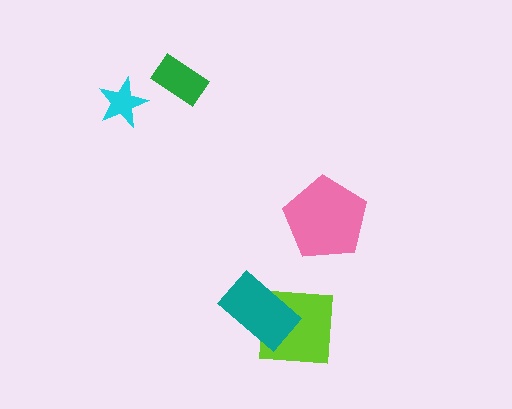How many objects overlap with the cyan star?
0 objects overlap with the cyan star.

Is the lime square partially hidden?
Yes, it is partially covered by another shape.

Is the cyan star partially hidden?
No, no other shape covers it.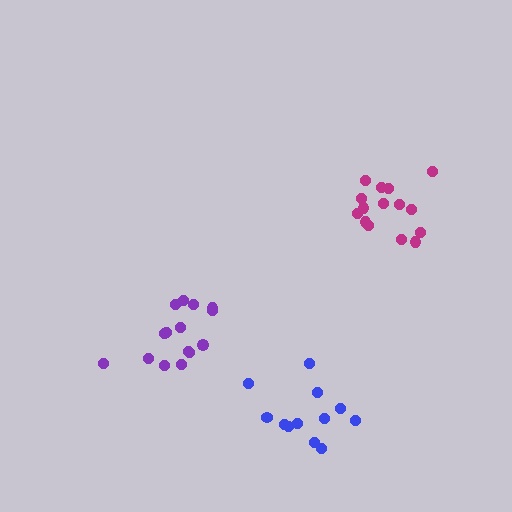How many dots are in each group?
Group 1: 15 dots, Group 2: 15 dots, Group 3: 12 dots (42 total).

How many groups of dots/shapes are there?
There are 3 groups.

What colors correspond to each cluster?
The clusters are colored: purple, magenta, blue.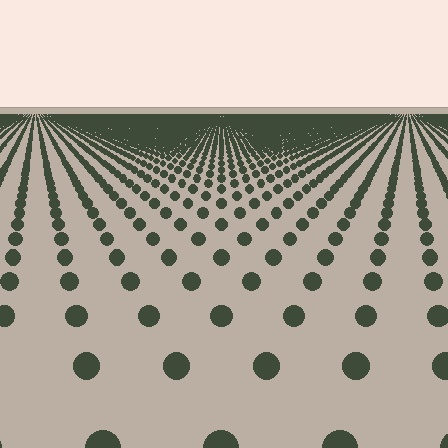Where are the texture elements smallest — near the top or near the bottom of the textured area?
Near the top.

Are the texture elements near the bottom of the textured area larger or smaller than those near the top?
Larger. Near the bottom, elements are closer to the viewer and appear at a bigger on-screen size.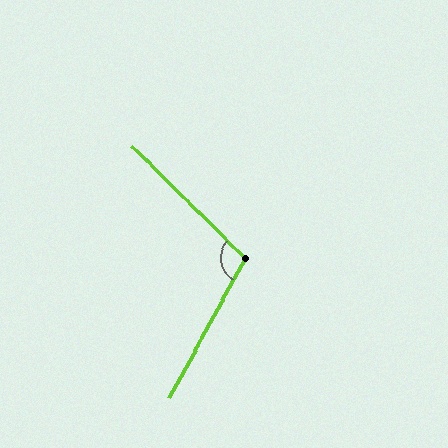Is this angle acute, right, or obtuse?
It is obtuse.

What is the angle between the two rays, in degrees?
Approximately 106 degrees.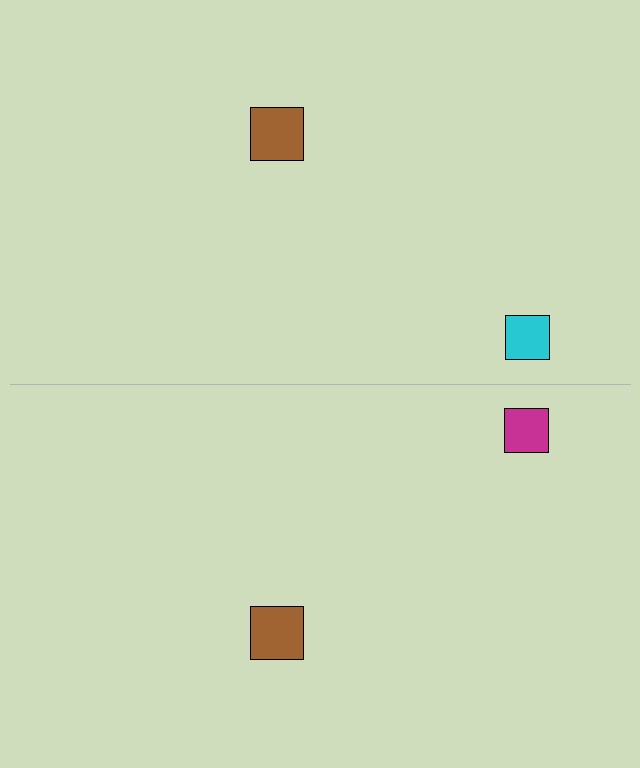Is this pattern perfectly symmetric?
No, the pattern is not perfectly symmetric. The magenta square on the bottom side breaks the symmetry — its mirror counterpart is cyan.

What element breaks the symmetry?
The magenta square on the bottom side breaks the symmetry — its mirror counterpart is cyan.